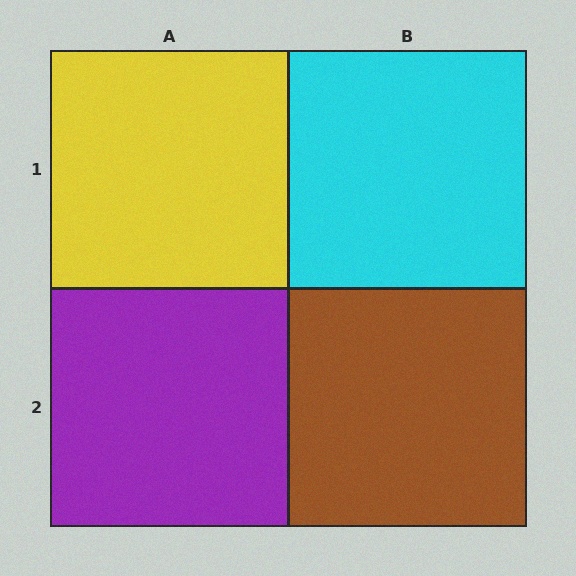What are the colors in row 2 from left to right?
Purple, brown.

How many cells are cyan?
1 cell is cyan.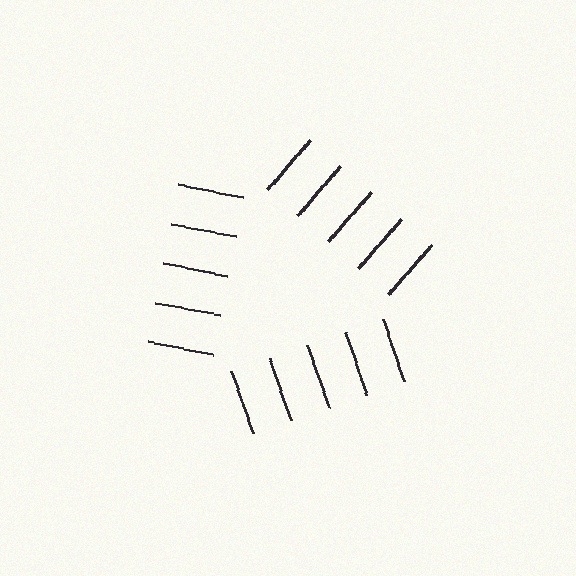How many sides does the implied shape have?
3 sides — the line-ends trace a triangle.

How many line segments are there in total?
15 — 5 along each of the 3 edges.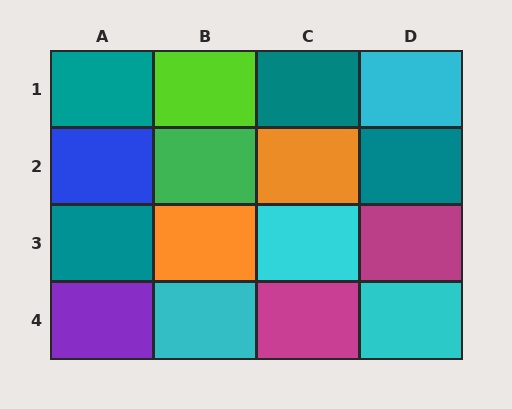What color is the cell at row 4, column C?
Magenta.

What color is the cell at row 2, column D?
Teal.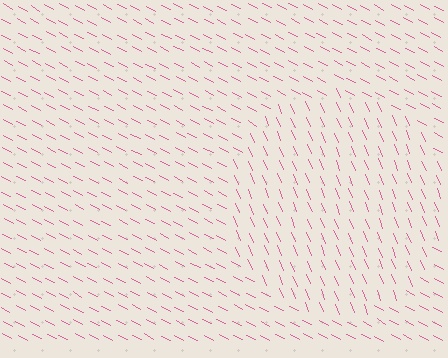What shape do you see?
I see a circle.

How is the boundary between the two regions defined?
The boundary is defined purely by a change in line orientation (approximately 40 degrees difference). All lines are the same color and thickness.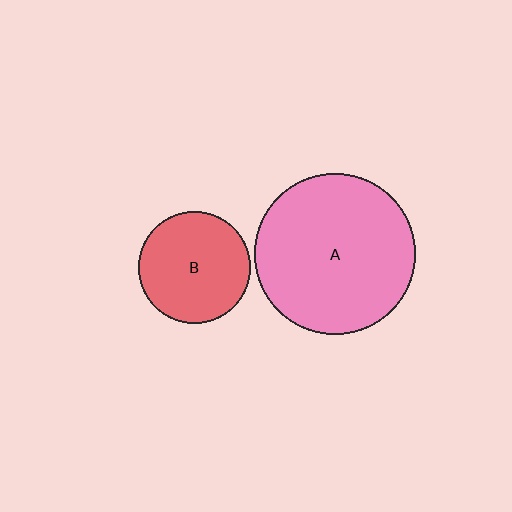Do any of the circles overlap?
No, none of the circles overlap.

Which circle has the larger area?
Circle A (pink).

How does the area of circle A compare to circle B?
Approximately 2.1 times.